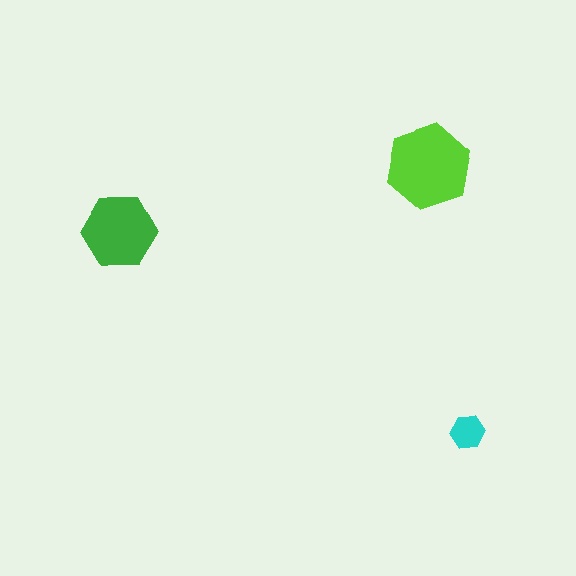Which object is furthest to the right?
The cyan hexagon is rightmost.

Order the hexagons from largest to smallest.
the lime one, the green one, the cyan one.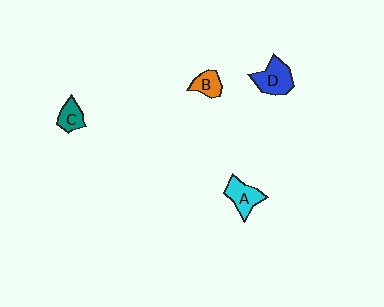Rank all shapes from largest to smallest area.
From largest to smallest: D (blue), A (cyan), B (orange), C (teal).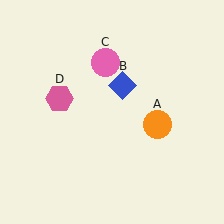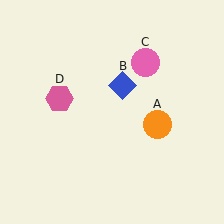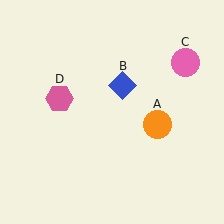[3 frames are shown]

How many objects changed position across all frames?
1 object changed position: pink circle (object C).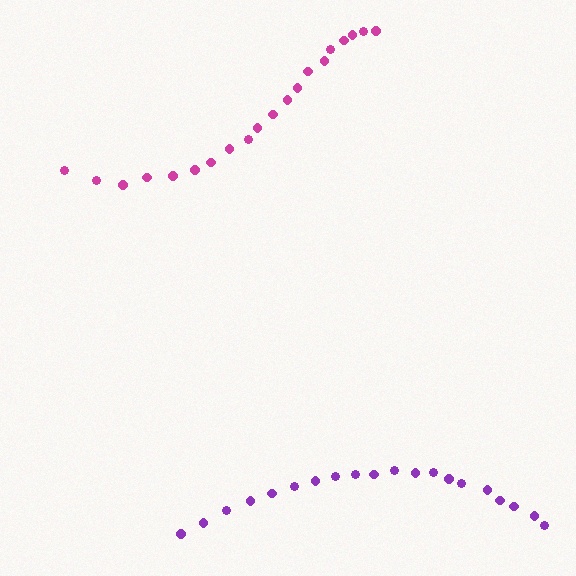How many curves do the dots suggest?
There are 2 distinct paths.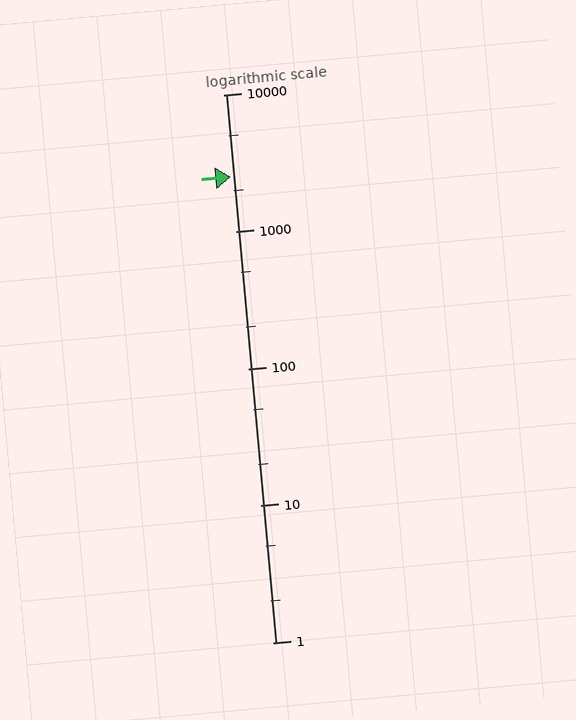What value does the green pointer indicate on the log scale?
The pointer indicates approximately 2500.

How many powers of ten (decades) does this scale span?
The scale spans 4 decades, from 1 to 10000.